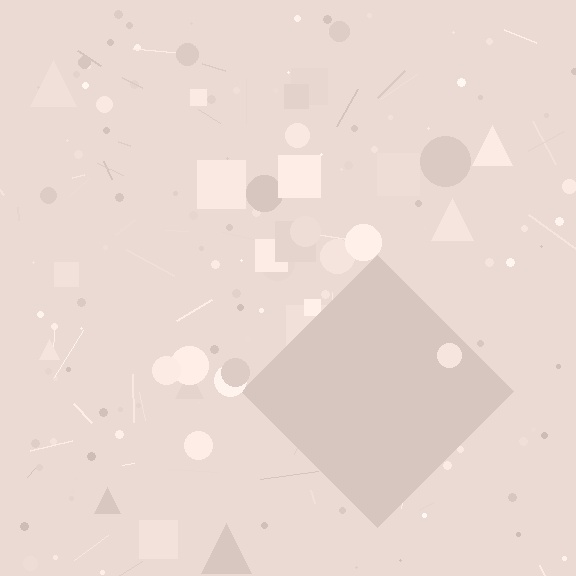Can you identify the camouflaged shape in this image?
The camouflaged shape is a diamond.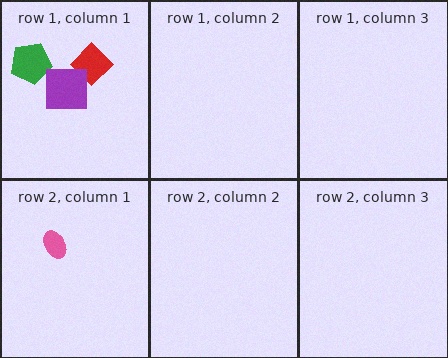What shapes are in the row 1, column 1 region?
The red diamond, the green pentagon, the purple square.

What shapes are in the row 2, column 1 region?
The pink ellipse.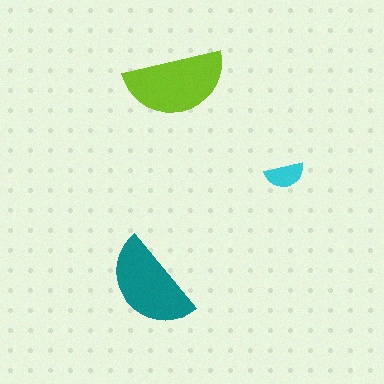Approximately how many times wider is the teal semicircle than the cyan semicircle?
About 2.5 times wider.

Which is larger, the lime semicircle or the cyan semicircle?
The lime one.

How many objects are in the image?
There are 3 objects in the image.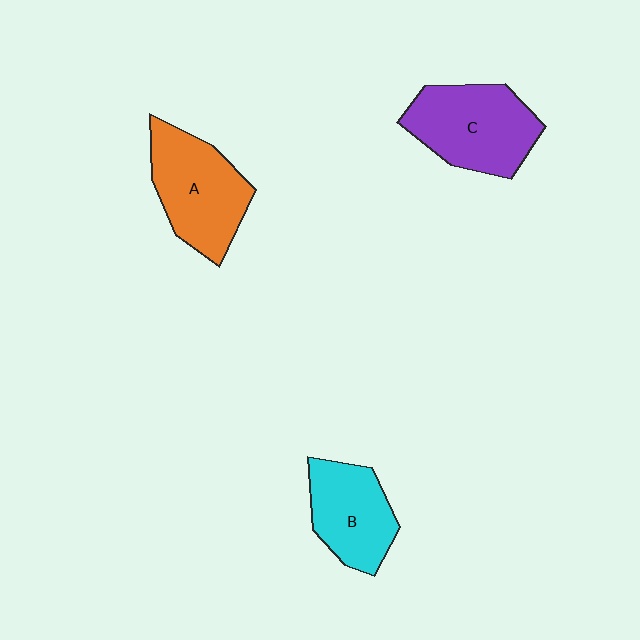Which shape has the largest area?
Shape C (purple).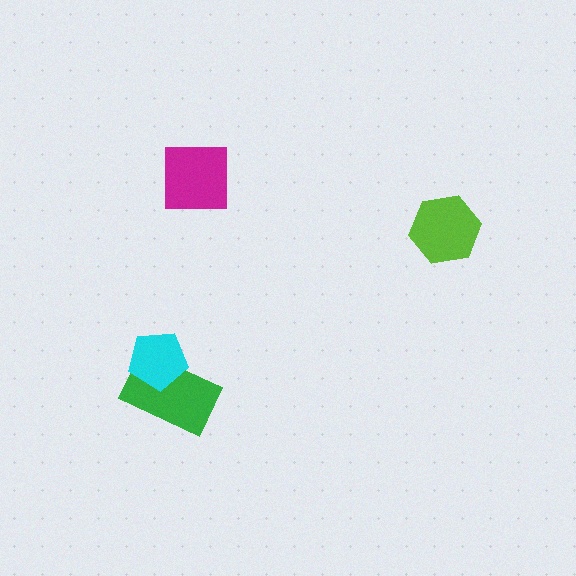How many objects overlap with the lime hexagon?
0 objects overlap with the lime hexagon.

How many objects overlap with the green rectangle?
1 object overlaps with the green rectangle.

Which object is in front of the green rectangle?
The cyan pentagon is in front of the green rectangle.